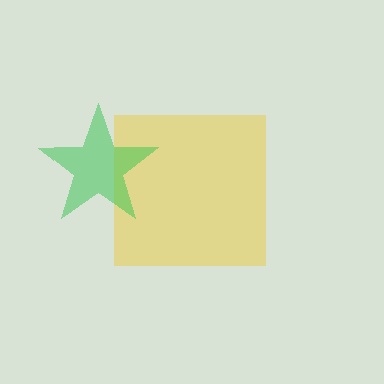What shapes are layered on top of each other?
The layered shapes are: a yellow square, a green star.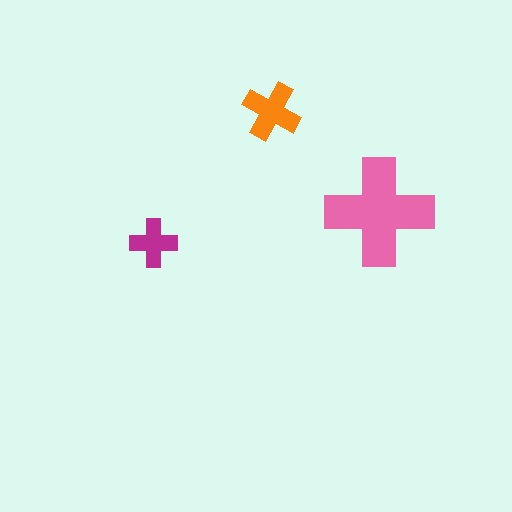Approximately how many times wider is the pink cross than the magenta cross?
About 2.5 times wider.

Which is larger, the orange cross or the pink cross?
The pink one.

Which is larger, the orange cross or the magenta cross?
The orange one.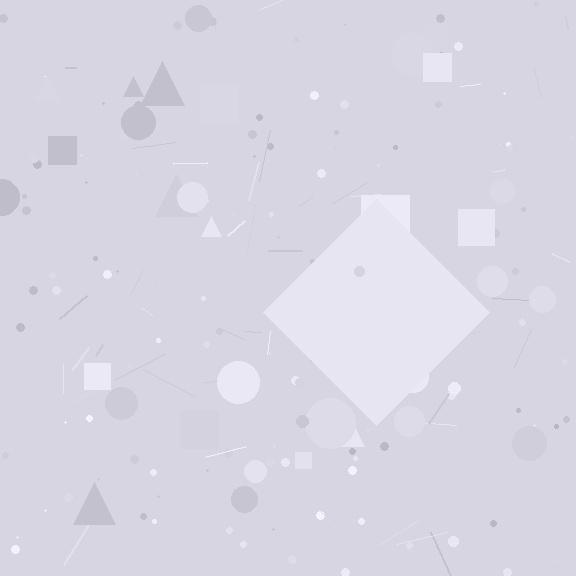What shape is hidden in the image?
A diamond is hidden in the image.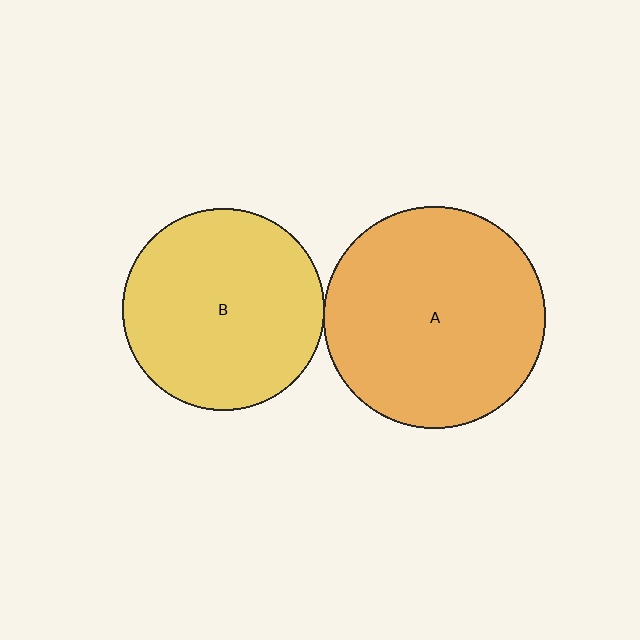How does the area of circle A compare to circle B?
Approximately 1.2 times.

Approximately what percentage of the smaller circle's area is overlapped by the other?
Approximately 5%.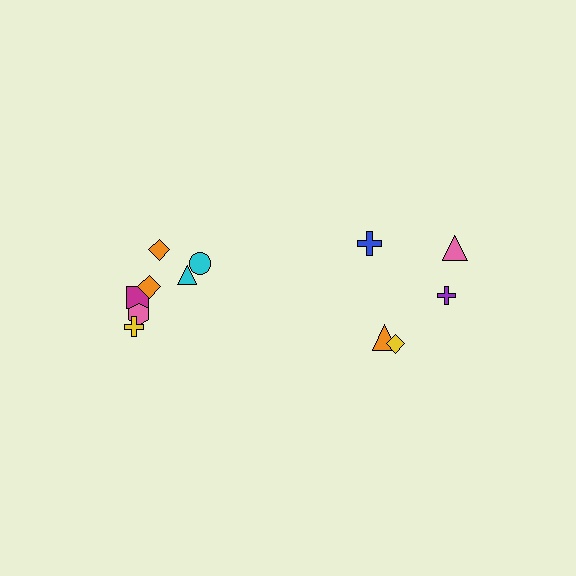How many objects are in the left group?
There are 7 objects.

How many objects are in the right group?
There are 5 objects.